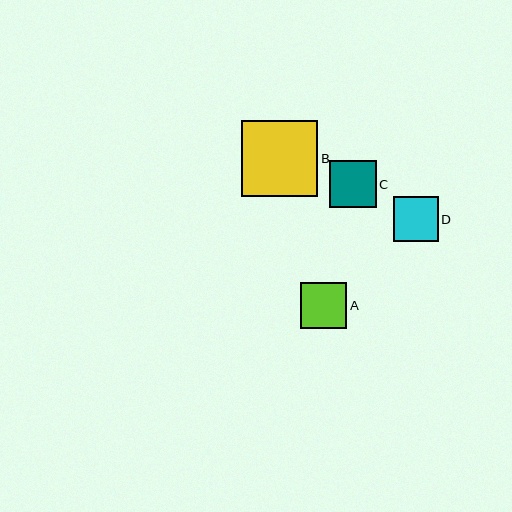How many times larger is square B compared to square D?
Square B is approximately 1.7 times the size of square D.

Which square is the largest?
Square B is the largest with a size of approximately 76 pixels.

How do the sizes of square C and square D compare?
Square C and square D are approximately the same size.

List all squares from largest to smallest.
From largest to smallest: B, C, A, D.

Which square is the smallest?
Square D is the smallest with a size of approximately 45 pixels.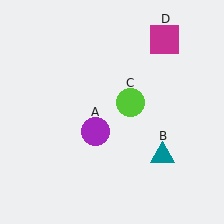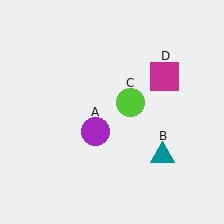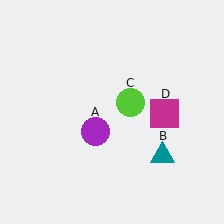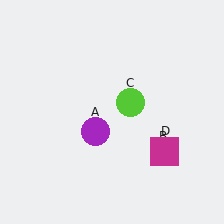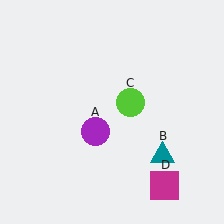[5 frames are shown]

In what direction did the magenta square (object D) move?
The magenta square (object D) moved down.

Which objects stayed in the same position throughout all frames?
Purple circle (object A) and teal triangle (object B) and lime circle (object C) remained stationary.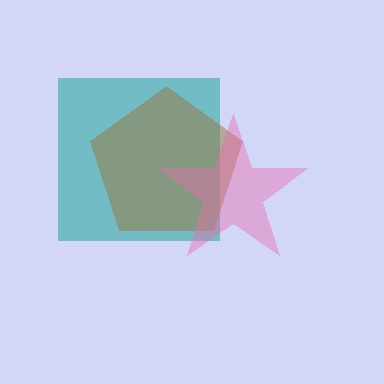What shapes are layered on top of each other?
The layered shapes are: a teal square, a brown pentagon, a pink star.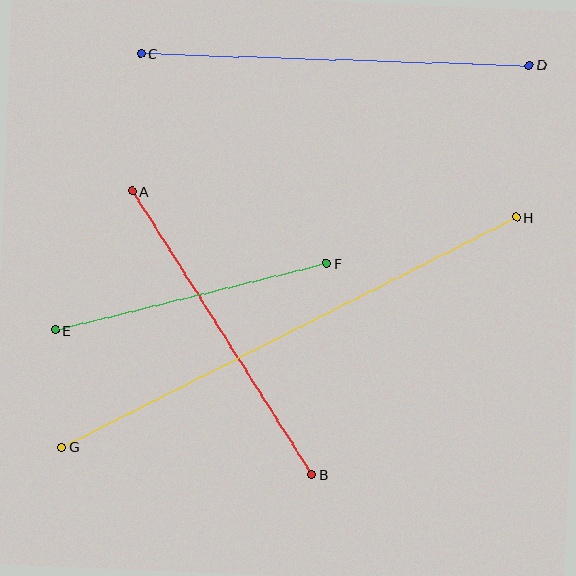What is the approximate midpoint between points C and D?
The midpoint is at approximately (335, 59) pixels.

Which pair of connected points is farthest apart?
Points G and H are farthest apart.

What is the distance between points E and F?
The distance is approximately 279 pixels.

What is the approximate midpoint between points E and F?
The midpoint is at approximately (191, 297) pixels.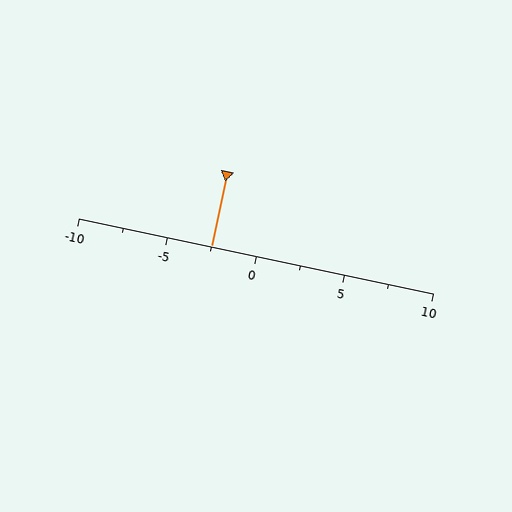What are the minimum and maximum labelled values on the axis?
The axis runs from -10 to 10.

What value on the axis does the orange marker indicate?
The marker indicates approximately -2.5.